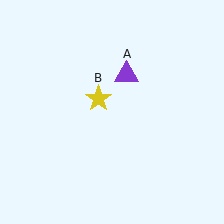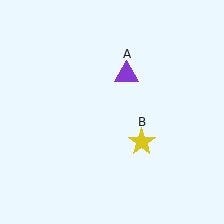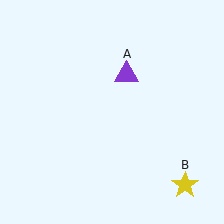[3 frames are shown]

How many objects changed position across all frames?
1 object changed position: yellow star (object B).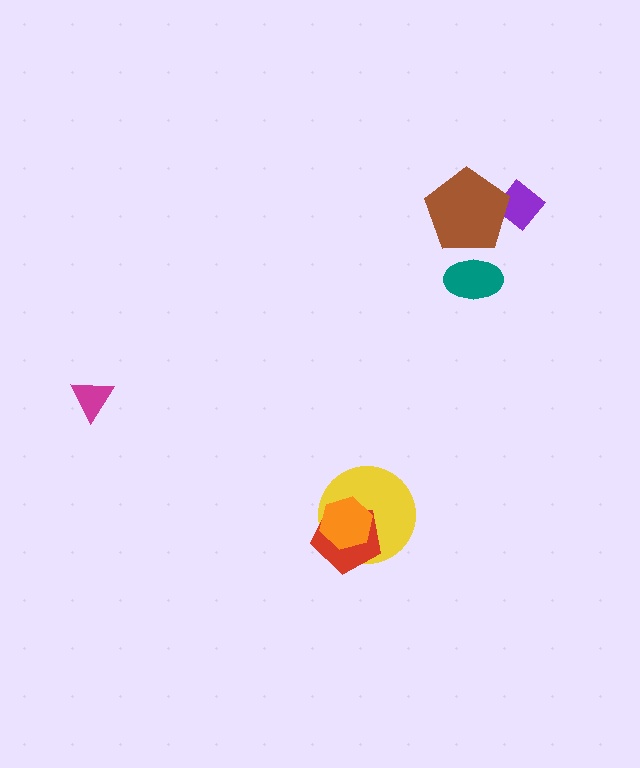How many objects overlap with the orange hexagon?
2 objects overlap with the orange hexagon.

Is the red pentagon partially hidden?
Yes, it is partially covered by another shape.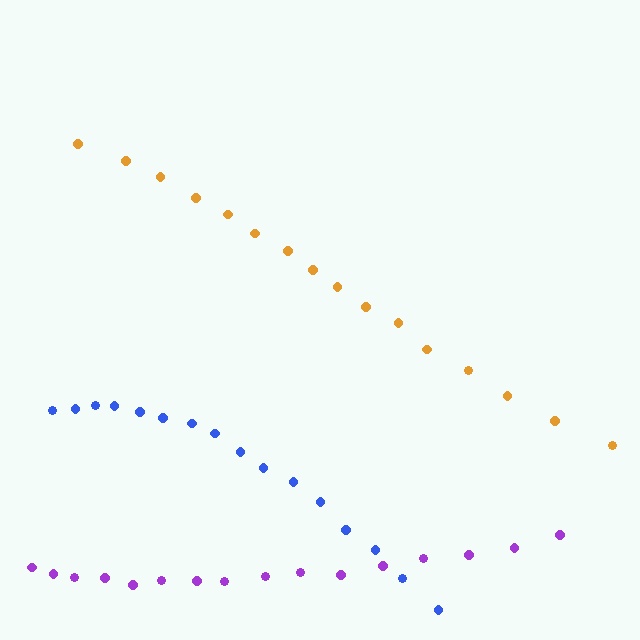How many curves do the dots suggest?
There are 3 distinct paths.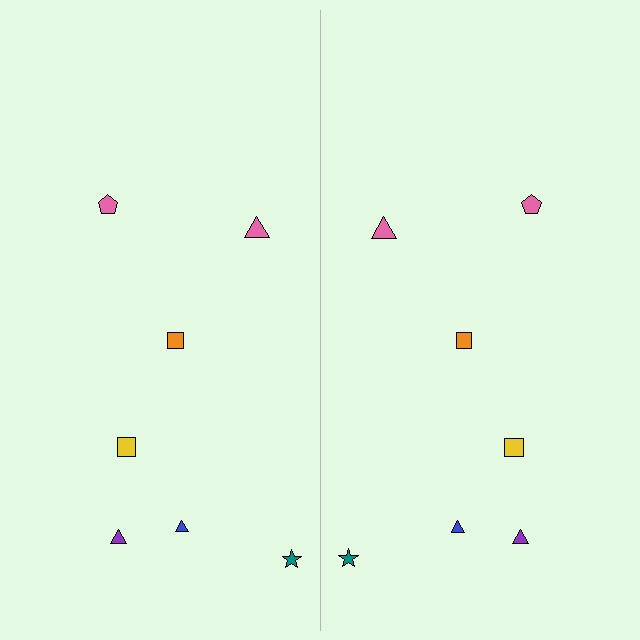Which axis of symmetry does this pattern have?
The pattern has a vertical axis of symmetry running through the center of the image.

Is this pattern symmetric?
Yes, this pattern has bilateral (reflection) symmetry.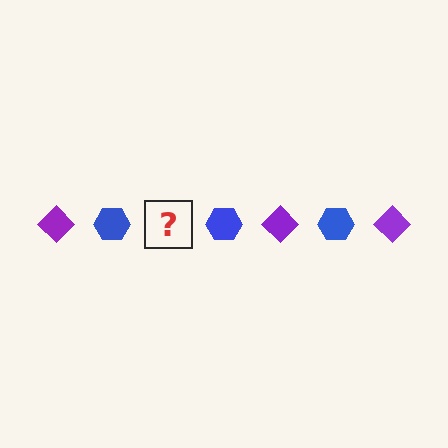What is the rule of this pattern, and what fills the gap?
The rule is that the pattern alternates between purple diamond and blue hexagon. The gap should be filled with a purple diamond.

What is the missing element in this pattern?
The missing element is a purple diamond.